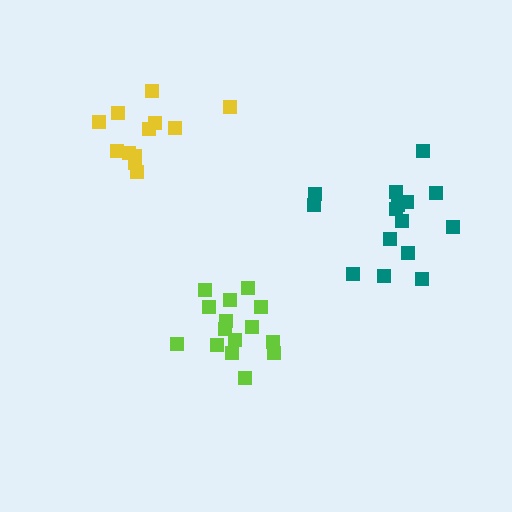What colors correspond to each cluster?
The clusters are colored: lime, yellow, teal.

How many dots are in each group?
Group 1: 15 dots, Group 2: 12 dots, Group 3: 15 dots (42 total).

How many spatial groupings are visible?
There are 3 spatial groupings.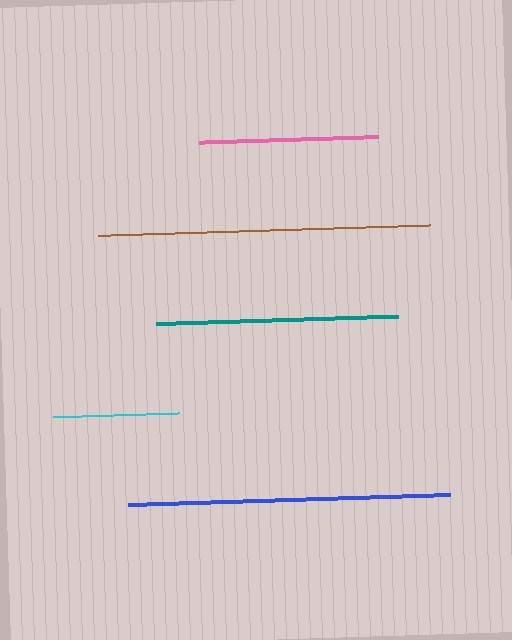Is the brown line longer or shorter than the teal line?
The brown line is longer than the teal line.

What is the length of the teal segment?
The teal segment is approximately 242 pixels long.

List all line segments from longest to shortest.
From longest to shortest: brown, blue, teal, pink, cyan.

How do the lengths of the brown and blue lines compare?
The brown and blue lines are approximately the same length.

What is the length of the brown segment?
The brown segment is approximately 332 pixels long.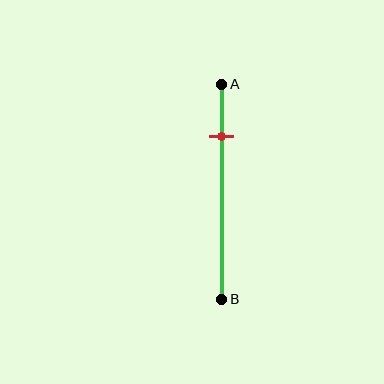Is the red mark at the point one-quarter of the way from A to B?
Yes, the mark is approximately at the one-quarter point.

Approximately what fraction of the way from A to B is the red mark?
The red mark is approximately 25% of the way from A to B.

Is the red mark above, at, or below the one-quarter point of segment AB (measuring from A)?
The red mark is approximately at the one-quarter point of segment AB.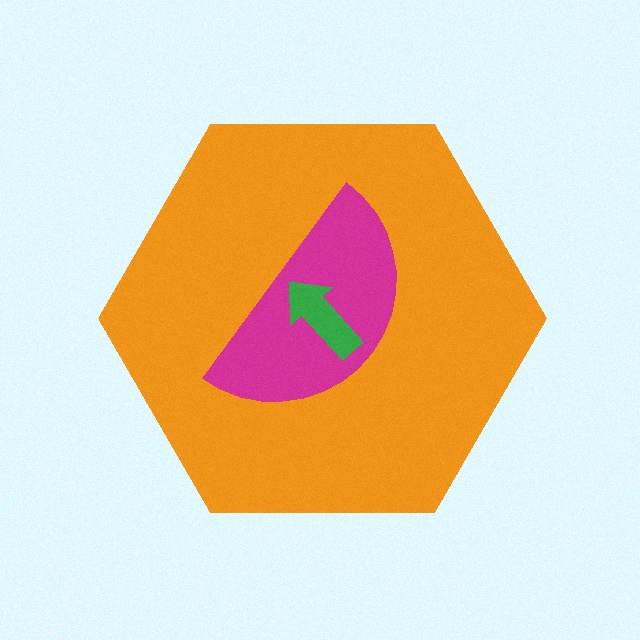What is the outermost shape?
The orange hexagon.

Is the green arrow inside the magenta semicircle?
Yes.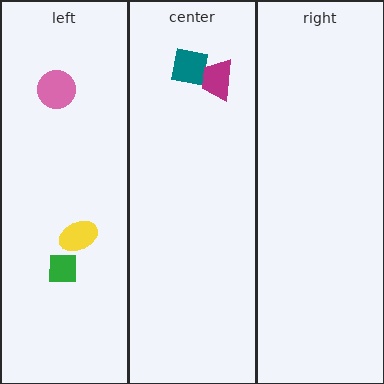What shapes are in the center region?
The teal square, the magenta trapezoid.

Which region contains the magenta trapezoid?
The center region.